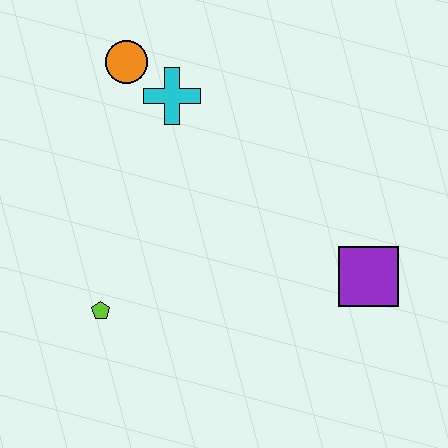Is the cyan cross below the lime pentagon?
No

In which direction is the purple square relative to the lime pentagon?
The purple square is to the right of the lime pentagon.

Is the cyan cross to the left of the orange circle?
No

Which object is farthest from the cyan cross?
The purple square is farthest from the cyan cross.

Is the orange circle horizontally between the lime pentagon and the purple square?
Yes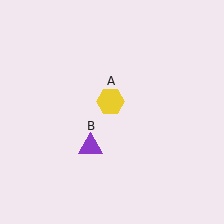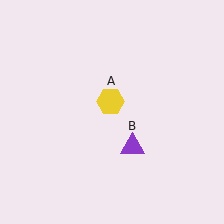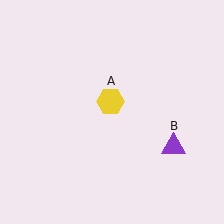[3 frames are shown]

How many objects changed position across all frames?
1 object changed position: purple triangle (object B).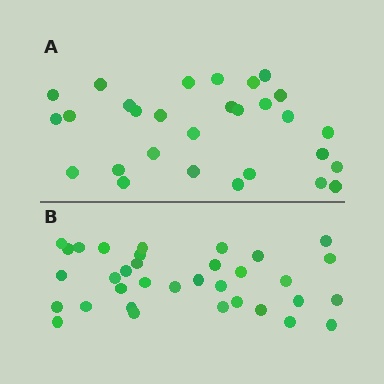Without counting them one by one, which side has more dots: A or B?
Region B (the bottom region) has more dots.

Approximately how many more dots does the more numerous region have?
Region B has about 5 more dots than region A.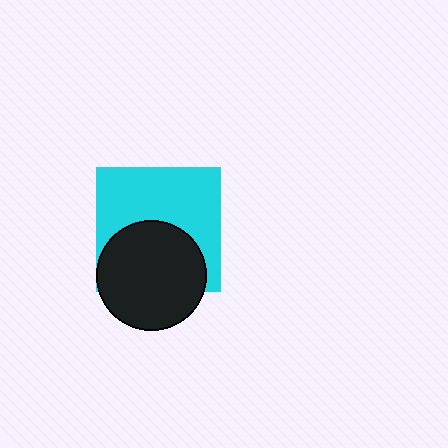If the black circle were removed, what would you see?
You would see the complete cyan square.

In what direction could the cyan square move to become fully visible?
The cyan square could move up. That would shift it out from behind the black circle entirely.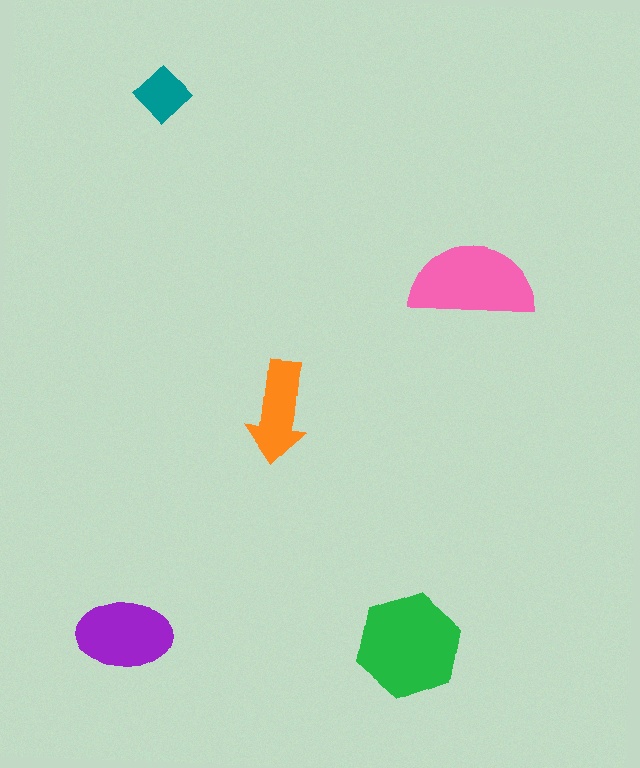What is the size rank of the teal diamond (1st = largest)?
5th.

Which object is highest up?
The teal diamond is topmost.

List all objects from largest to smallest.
The green hexagon, the pink semicircle, the purple ellipse, the orange arrow, the teal diamond.